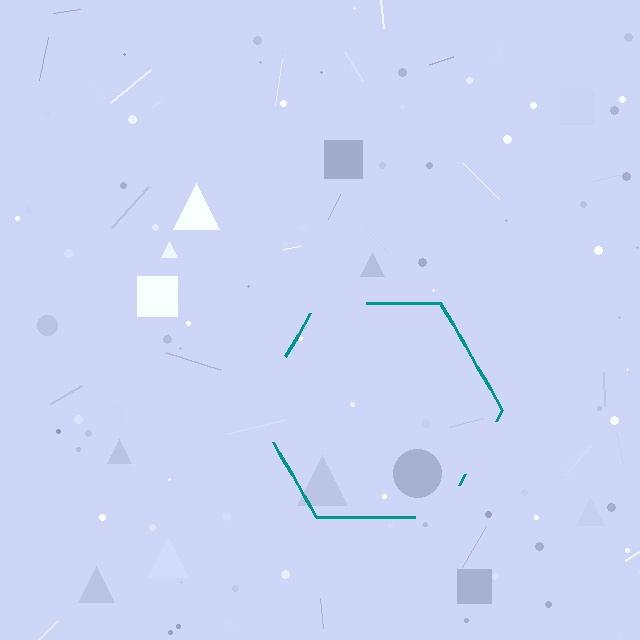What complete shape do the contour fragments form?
The contour fragments form a hexagon.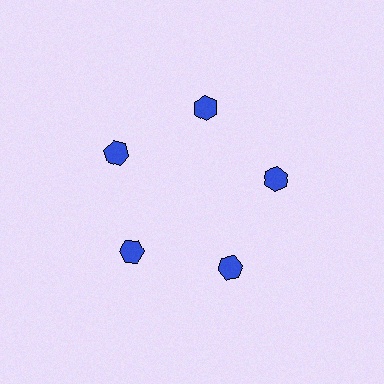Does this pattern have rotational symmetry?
Yes, this pattern has 5-fold rotational symmetry. It looks the same after rotating 72 degrees around the center.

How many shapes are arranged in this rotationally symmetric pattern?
There are 5 shapes, arranged in 5 groups of 1.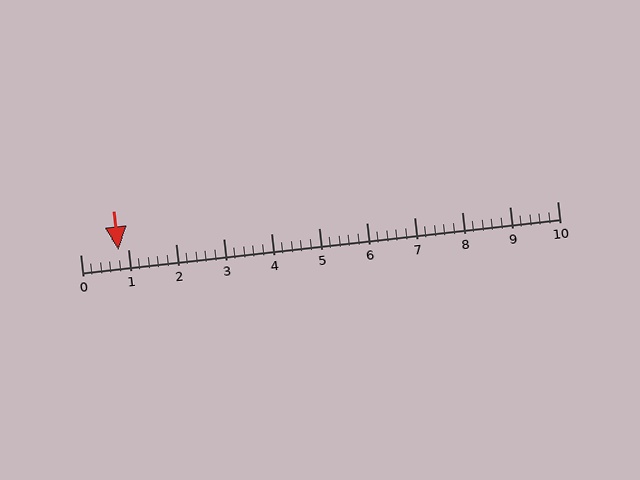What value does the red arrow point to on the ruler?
The red arrow points to approximately 0.8.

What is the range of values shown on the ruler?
The ruler shows values from 0 to 10.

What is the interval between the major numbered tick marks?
The major tick marks are spaced 1 units apart.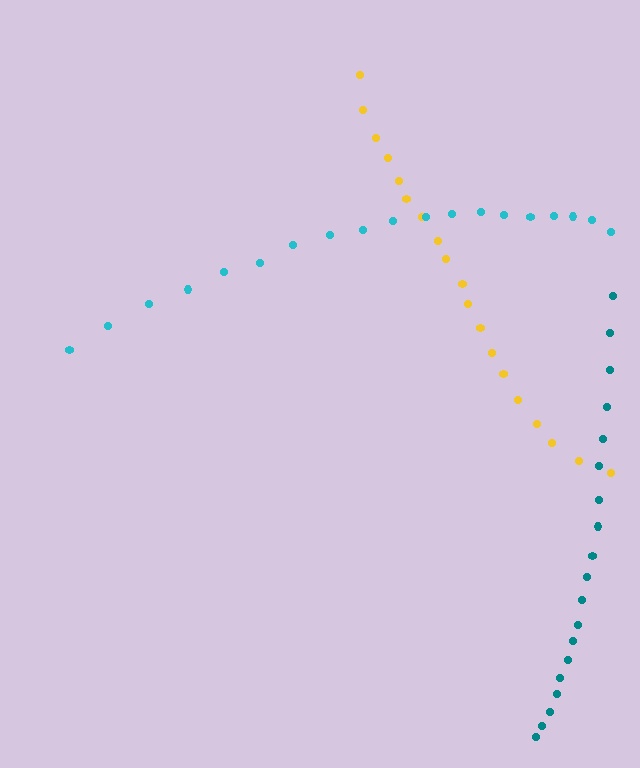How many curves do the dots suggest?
There are 3 distinct paths.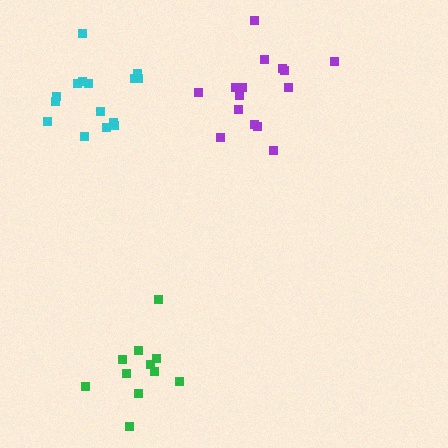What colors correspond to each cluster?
The clusters are colored: purple, green, cyan.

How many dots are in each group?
Group 1: 15 dots, Group 2: 11 dots, Group 3: 15 dots (41 total).